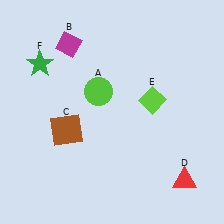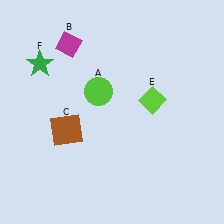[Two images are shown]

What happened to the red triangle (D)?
The red triangle (D) was removed in Image 2. It was in the bottom-right area of Image 1.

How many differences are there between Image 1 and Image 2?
There is 1 difference between the two images.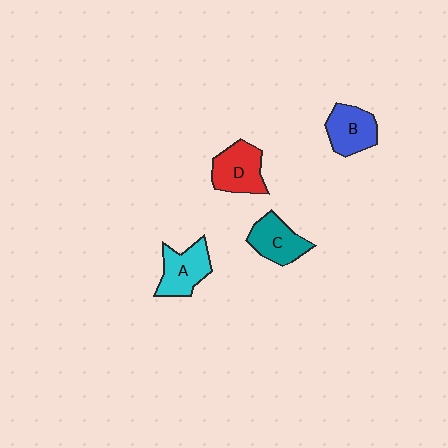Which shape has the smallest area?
Shape C (teal).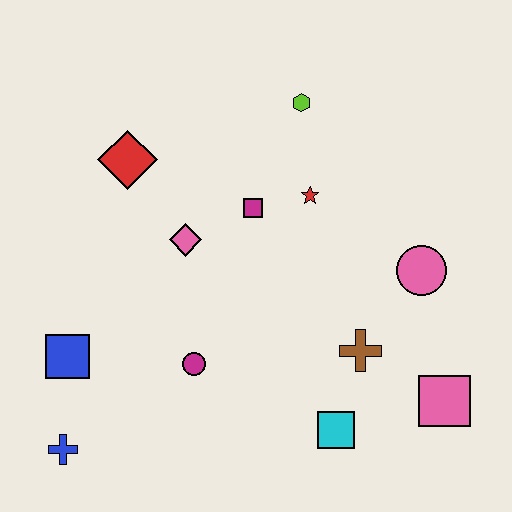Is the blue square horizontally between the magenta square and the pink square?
No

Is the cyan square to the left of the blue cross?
No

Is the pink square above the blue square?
No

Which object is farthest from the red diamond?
The pink square is farthest from the red diamond.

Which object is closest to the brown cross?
The cyan square is closest to the brown cross.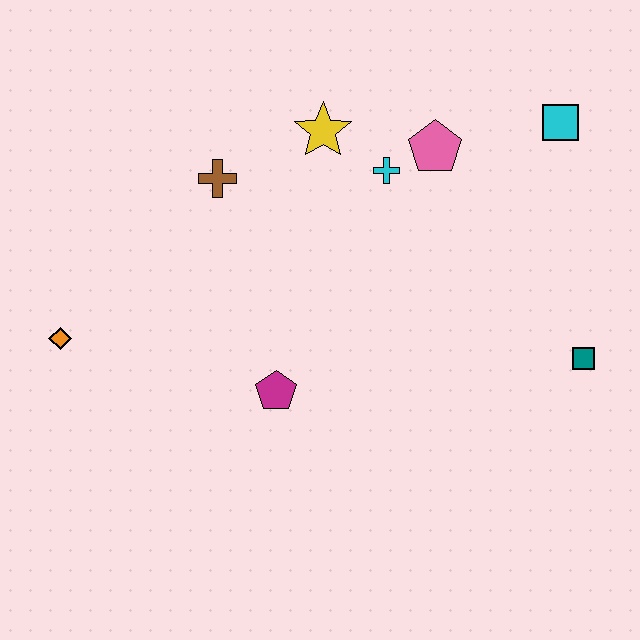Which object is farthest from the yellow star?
The teal square is farthest from the yellow star.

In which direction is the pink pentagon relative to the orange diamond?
The pink pentagon is to the right of the orange diamond.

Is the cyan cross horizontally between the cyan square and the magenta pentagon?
Yes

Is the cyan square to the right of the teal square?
No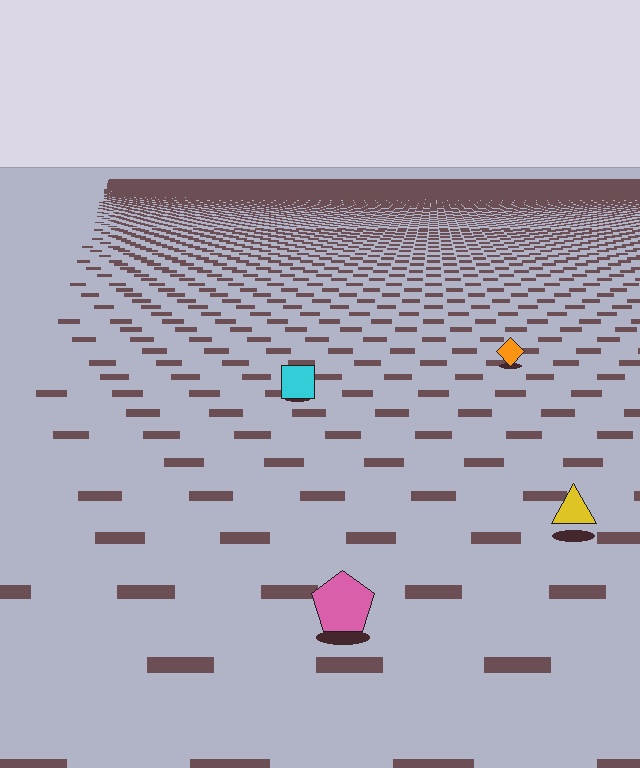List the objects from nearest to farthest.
From nearest to farthest: the pink pentagon, the yellow triangle, the cyan square, the orange diamond.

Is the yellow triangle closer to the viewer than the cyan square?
Yes. The yellow triangle is closer — you can tell from the texture gradient: the ground texture is coarser near it.